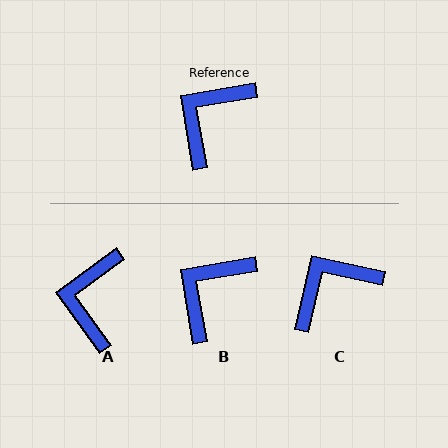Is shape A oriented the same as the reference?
No, it is off by about 27 degrees.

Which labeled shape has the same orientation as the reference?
B.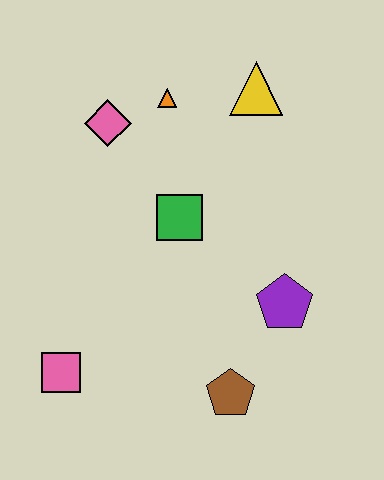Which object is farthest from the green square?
The pink square is farthest from the green square.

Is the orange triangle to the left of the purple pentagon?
Yes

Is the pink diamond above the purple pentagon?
Yes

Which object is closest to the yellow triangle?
The orange triangle is closest to the yellow triangle.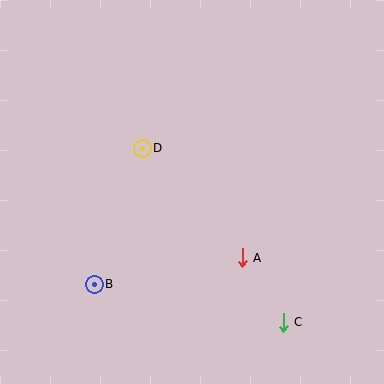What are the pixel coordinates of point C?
Point C is at (283, 322).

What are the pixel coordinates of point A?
Point A is at (242, 258).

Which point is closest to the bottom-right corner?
Point C is closest to the bottom-right corner.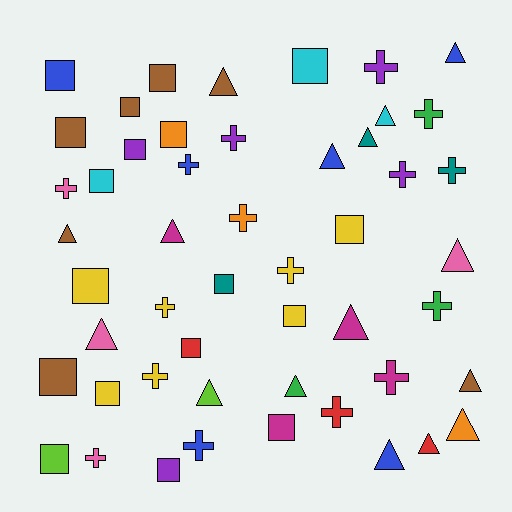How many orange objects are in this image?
There are 3 orange objects.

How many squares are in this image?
There are 18 squares.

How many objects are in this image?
There are 50 objects.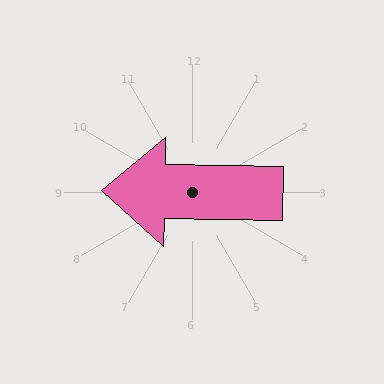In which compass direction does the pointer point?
West.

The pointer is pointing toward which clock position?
Roughly 9 o'clock.